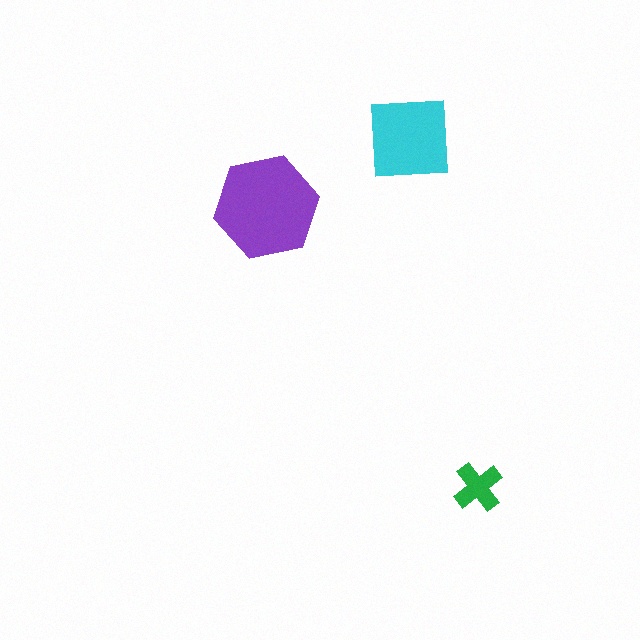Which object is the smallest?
The green cross.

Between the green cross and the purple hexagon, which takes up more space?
The purple hexagon.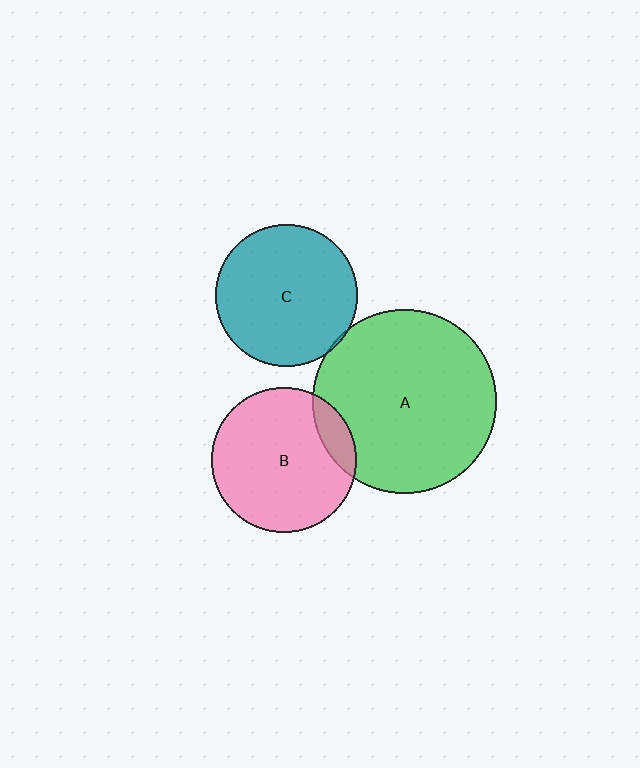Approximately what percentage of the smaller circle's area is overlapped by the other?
Approximately 10%.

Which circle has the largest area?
Circle A (green).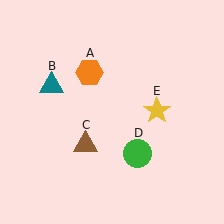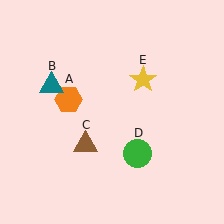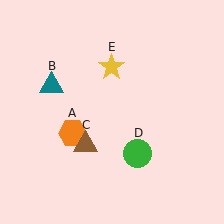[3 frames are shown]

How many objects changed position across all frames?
2 objects changed position: orange hexagon (object A), yellow star (object E).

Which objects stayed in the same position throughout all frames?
Teal triangle (object B) and brown triangle (object C) and green circle (object D) remained stationary.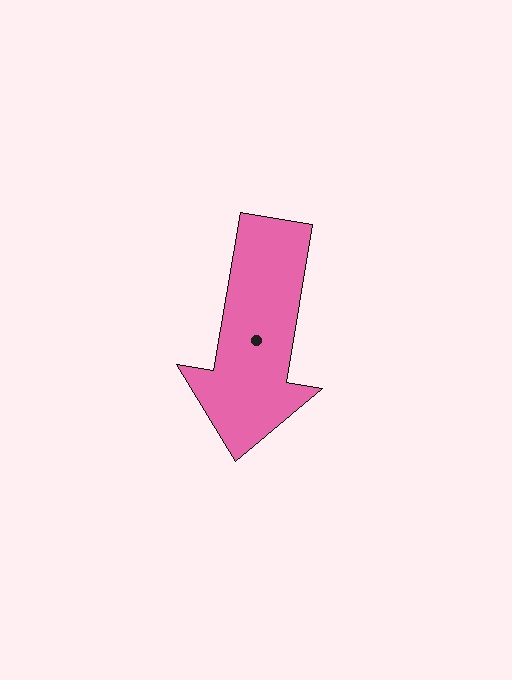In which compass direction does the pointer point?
South.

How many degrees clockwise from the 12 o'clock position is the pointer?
Approximately 190 degrees.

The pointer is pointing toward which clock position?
Roughly 6 o'clock.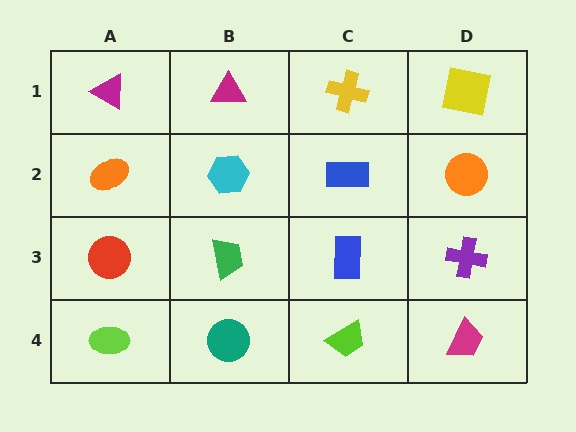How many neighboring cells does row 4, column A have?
2.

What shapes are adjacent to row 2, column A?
A magenta triangle (row 1, column A), a red circle (row 3, column A), a cyan hexagon (row 2, column B).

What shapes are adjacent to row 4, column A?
A red circle (row 3, column A), a teal circle (row 4, column B).